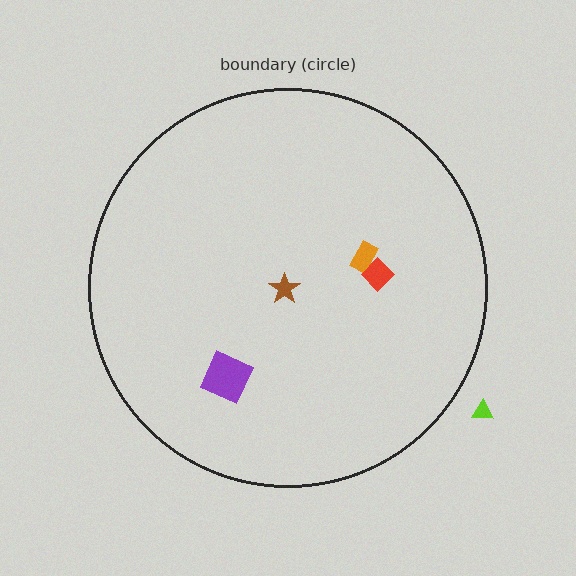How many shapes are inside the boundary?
4 inside, 1 outside.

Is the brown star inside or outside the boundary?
Inside.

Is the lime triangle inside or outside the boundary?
Outside.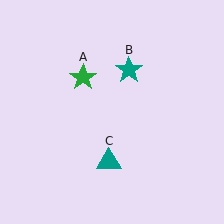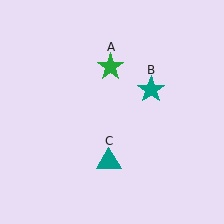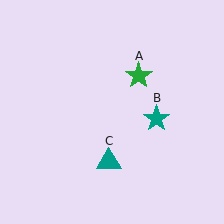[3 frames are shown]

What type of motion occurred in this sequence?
The green star (object A), teal star (object B) rotated clockwise around the center of the scene.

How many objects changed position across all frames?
2 objects changed position: green star (object A), teal star (object B).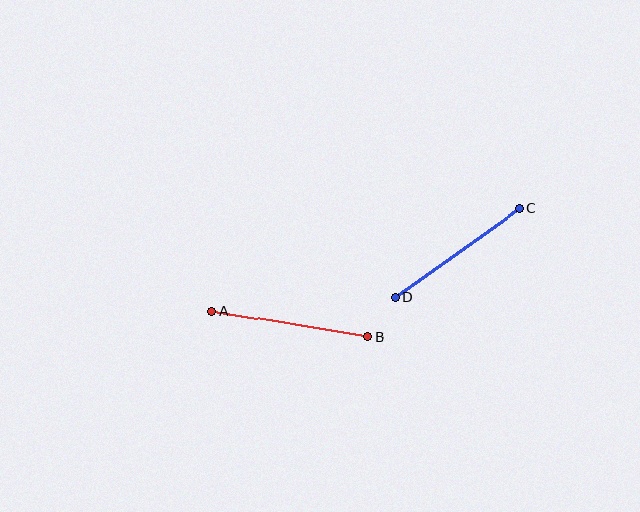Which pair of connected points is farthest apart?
Points A and B are farthest apart.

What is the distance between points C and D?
The distance is approximately 152 pixels.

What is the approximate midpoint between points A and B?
The midpoint is at approximately (290, 324) pixels.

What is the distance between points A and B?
The distance is approximately 158 pixels.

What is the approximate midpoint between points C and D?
The midpoint is at approximately (457, 253) pixels.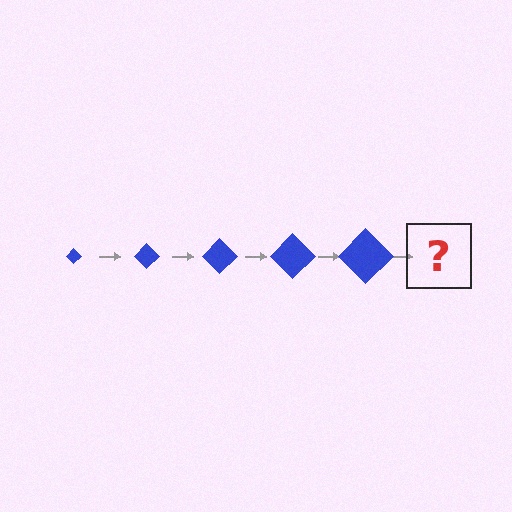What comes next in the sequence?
The next element should be a blue diamond, larger than the previous one.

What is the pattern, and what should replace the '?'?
The pattern is that the diamond gets progressively larger each step. The '?' should be a blue diamond, larger than the previous one.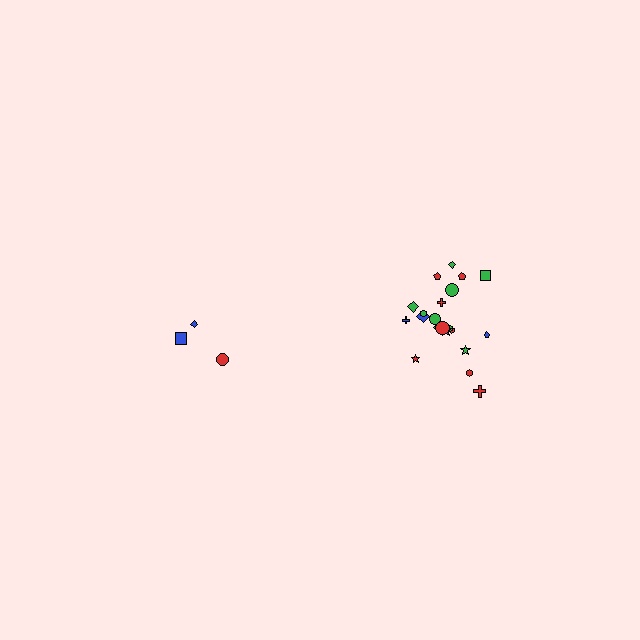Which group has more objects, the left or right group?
The right group.